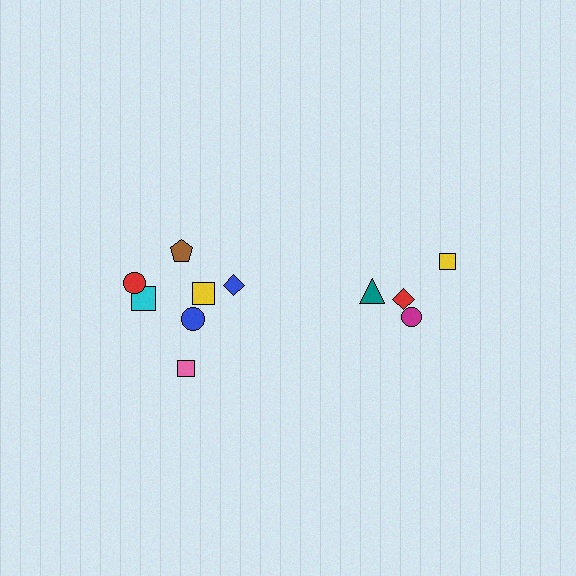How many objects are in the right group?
There are 4 objects.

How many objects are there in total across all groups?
There are 11 objects.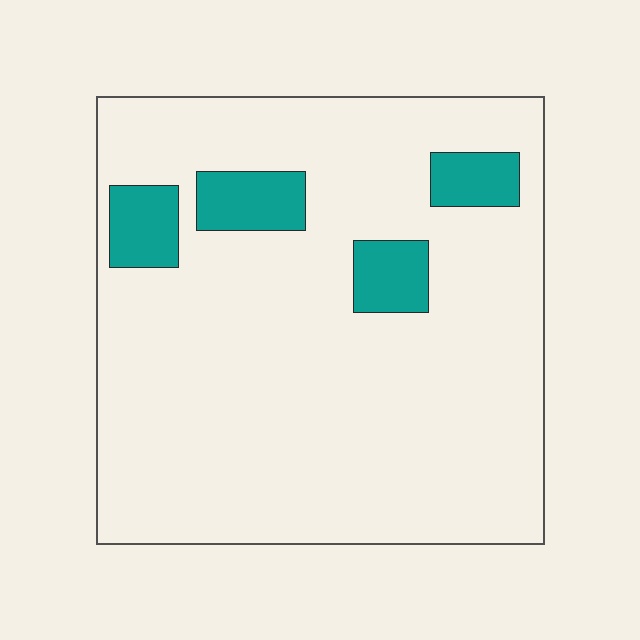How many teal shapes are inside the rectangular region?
4.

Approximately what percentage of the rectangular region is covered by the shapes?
Approximately 10%.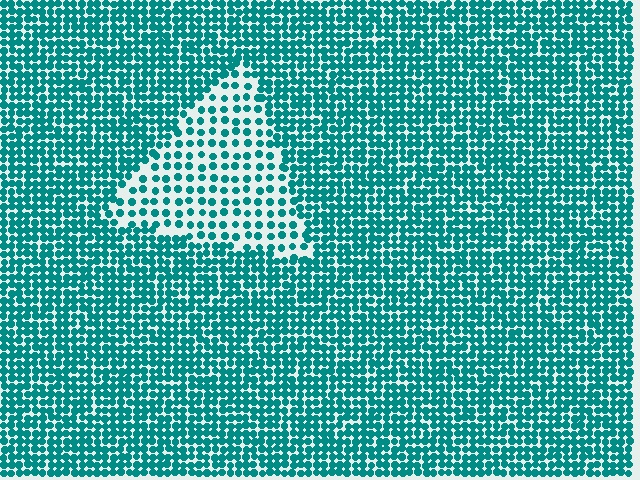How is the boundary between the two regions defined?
The boundary is defined by a change in element density (approximately 2.2x ratio). All elements are the same color, size, and shape.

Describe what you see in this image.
The image contains small teal elements arranged at two different densities. A triangle-shaped region is visible where the elements are less densely packed than the surrounding area.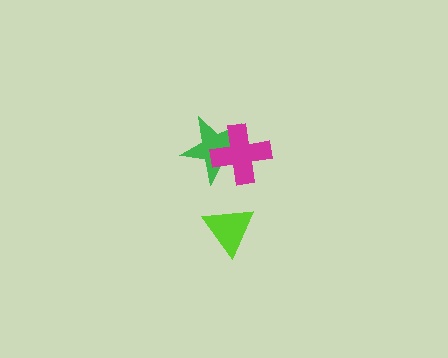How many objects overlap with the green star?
1 object overlaps with the green star.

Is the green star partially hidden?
Yes, it is partially covered by another shape.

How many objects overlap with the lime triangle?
0 objects overlap with the lime triangle.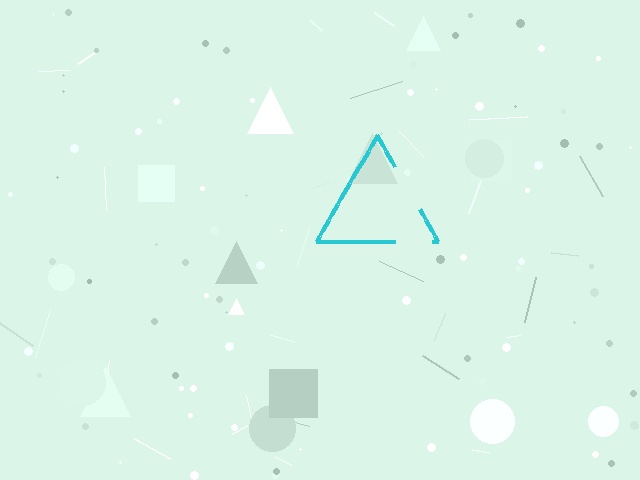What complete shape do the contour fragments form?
The contour fragments form a triangle.